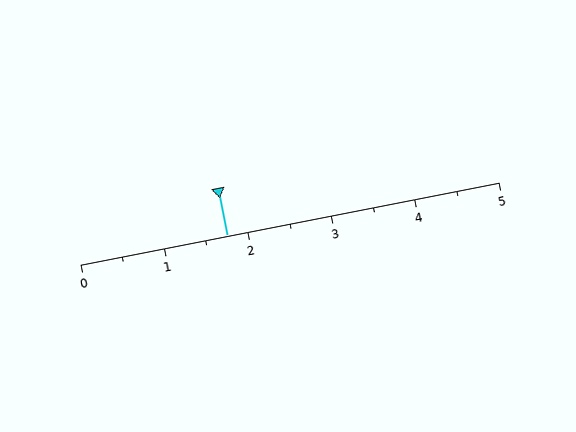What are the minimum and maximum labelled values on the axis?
The axis runs from 0 to 5.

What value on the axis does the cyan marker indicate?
The marker indicates approximately 1.8.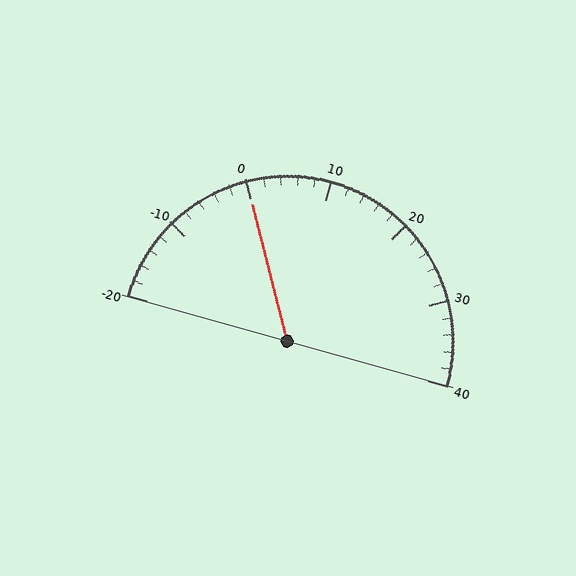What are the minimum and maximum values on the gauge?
The gauge ranges from -20 to 40.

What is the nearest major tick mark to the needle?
The nearest major tick mark is 0.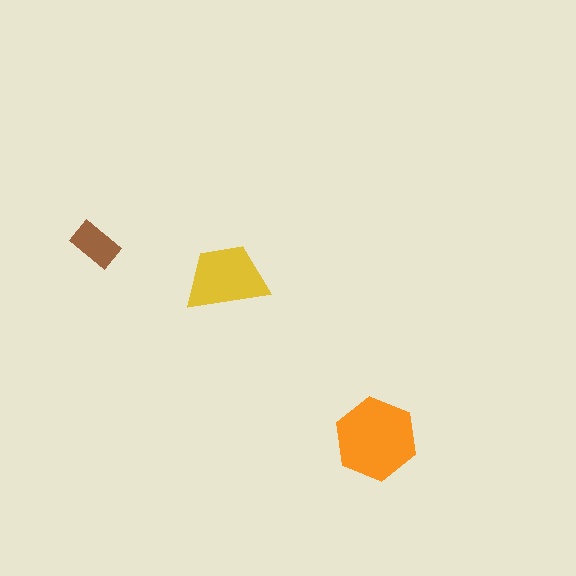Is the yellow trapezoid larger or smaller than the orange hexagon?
Smaller.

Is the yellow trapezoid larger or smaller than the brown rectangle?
Larger.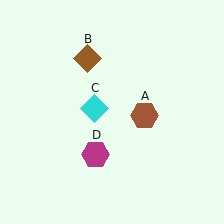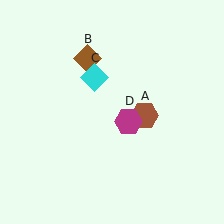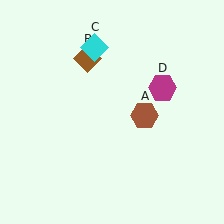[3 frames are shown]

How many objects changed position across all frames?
2 objects changed position: cyan diamond (object C), magenta hexagon (object D).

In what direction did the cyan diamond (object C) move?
The cyan diamond (object C) moved up.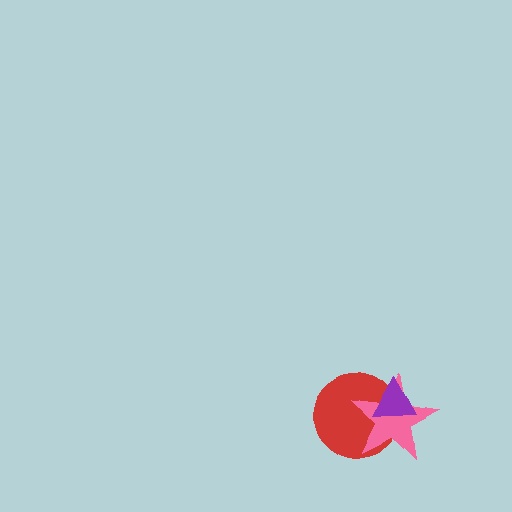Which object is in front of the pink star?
The purple triangle is in front of the pink star.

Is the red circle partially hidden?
Yes, it is partially covered by another shape.